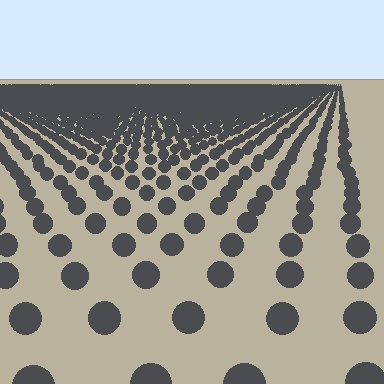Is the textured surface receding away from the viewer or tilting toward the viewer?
The surface is receding away from the viewer. Texture elements get smaller and denser toward the top.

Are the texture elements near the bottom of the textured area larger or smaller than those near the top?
Larger. Near the bottom, elements are closer to the viewer and appear at a bigger on-screen size.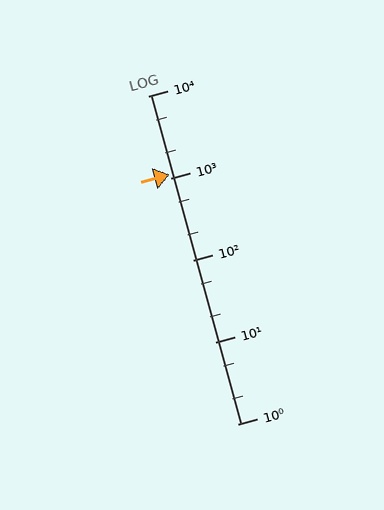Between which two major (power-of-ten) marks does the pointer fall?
The pointer is between 1000 and 10000.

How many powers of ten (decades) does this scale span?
The scale spans 4 decades, from 1 to 10000.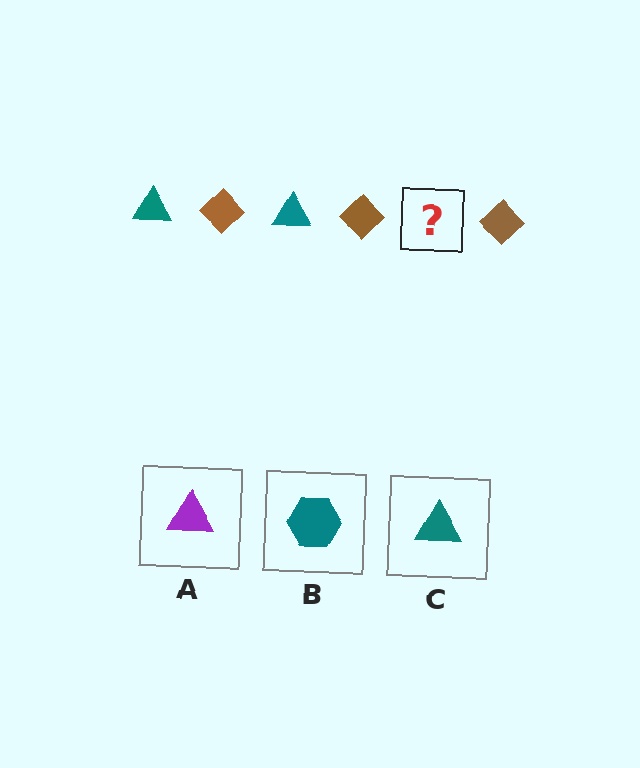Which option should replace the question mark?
Option C.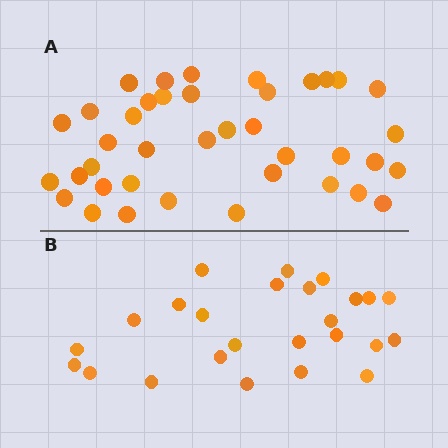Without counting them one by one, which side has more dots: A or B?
Region A (the top region) has more dots.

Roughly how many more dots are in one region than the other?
Region A has approximately 15 more dots than region B.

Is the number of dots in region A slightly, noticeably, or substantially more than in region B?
Region A has substantially more. The ratio is roughly 1.6 to 1.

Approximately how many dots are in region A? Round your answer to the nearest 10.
About 40 dots. (The exact count is 39, which rounds to 40.)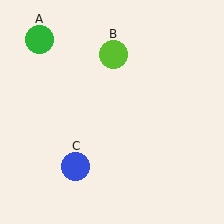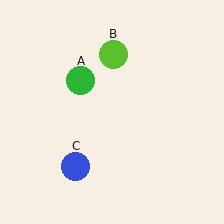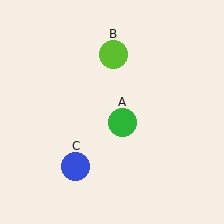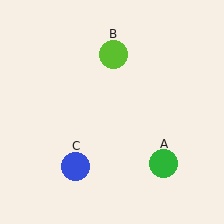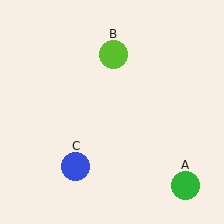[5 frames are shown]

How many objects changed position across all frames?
1 object changed position: green circle (object A).